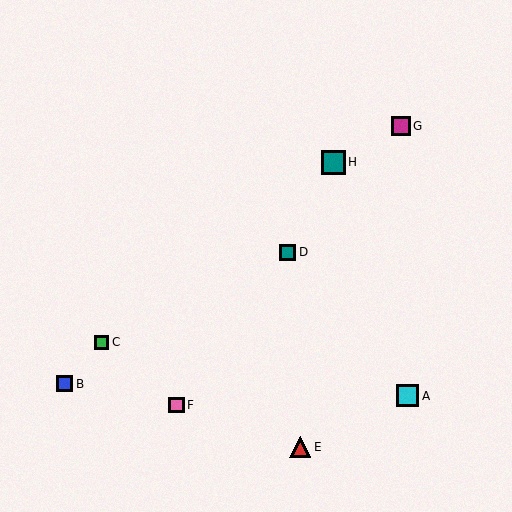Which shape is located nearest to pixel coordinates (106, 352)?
The green square (labeled C) at (102, 343) is nearest to that location.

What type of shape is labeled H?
Shape H is a teal square.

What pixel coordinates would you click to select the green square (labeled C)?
Click at (102, 343) to select the green square C.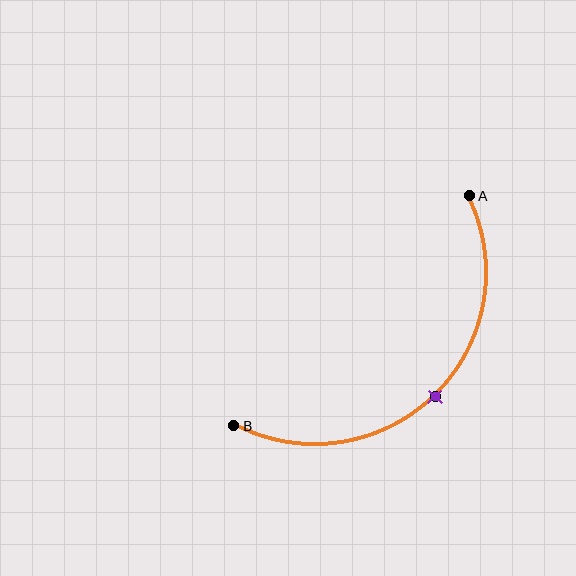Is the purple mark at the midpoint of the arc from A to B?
Yes. The purple mark lies on the arc at equal arc-length from both A and B — it is the arc midpoint.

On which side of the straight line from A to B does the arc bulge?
The arc bulges below and to the right of the straight line connecting A and B.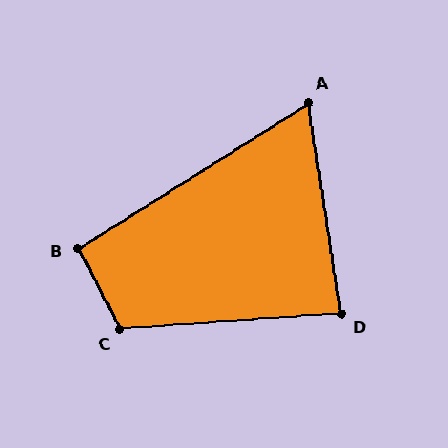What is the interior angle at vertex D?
Approximately 85 degrees (approximately right).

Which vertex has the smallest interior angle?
A, at approximately 67 degrees.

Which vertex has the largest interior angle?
C, at approximately 113 degrees.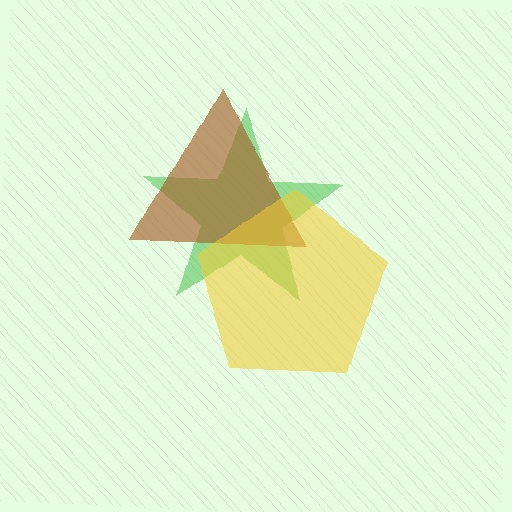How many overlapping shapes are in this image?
There are 3 overlapping shapes in the image.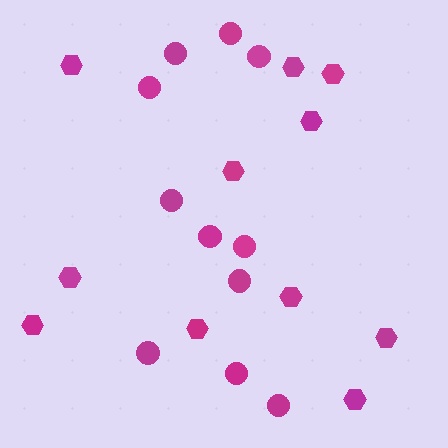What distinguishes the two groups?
There are 2 groups: one group of hexagons (11) and one group of circles (11).